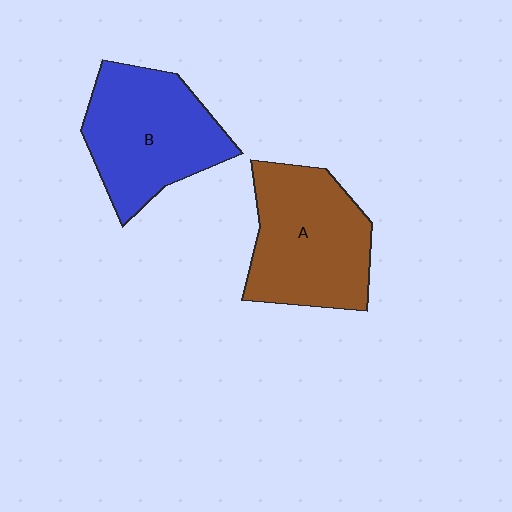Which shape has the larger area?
Shape A (brown).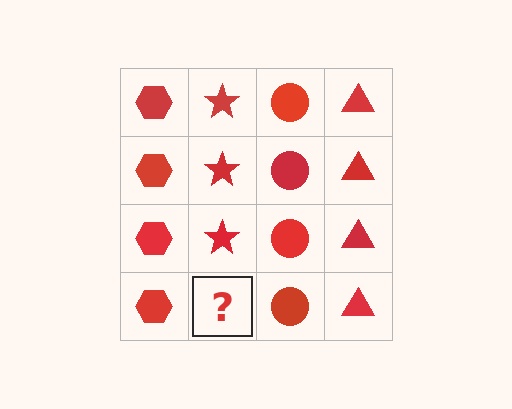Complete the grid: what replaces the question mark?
The question mark should be replaced with a red star.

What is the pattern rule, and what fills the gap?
The rule is that each column has a consistent shape. The gap should be filled with a red star.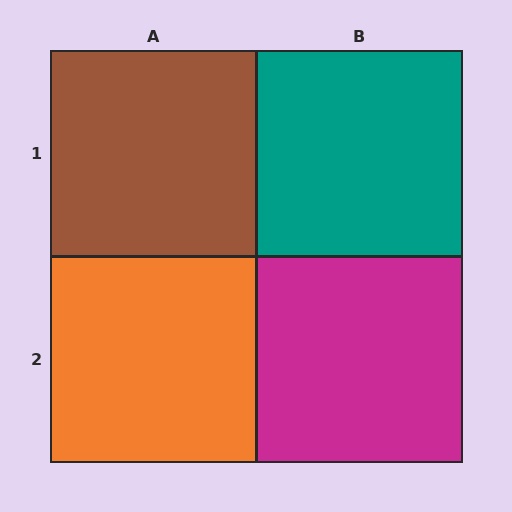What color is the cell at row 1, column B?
Teal.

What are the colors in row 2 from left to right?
Orange, magenta.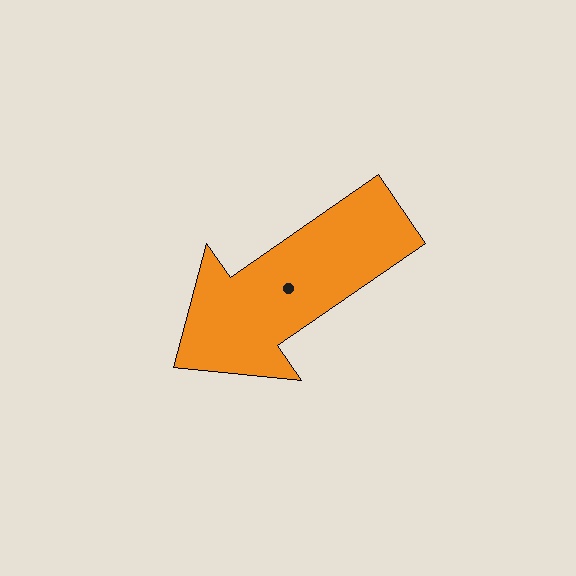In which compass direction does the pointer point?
Southwest.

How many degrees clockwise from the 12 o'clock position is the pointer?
Approximately 235 degrees.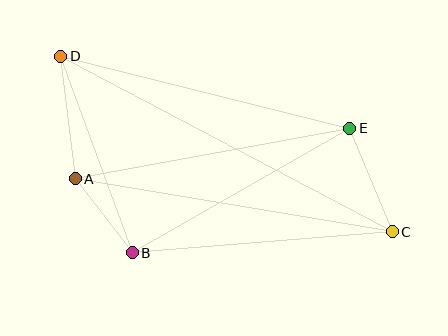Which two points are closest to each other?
Points A and B are closest to each other.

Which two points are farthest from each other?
Points C and D are farthest from each other.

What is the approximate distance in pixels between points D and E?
The distance between D and E is approximately 298 pixels.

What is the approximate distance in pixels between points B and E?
The distance between B and E is approximately 251 pixels.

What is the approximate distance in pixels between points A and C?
The distance between A and C is approximately 321 pixels.